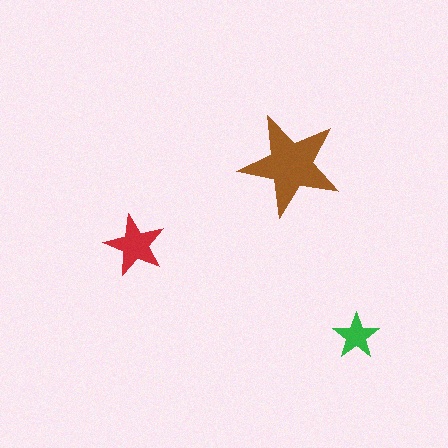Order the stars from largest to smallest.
the brown one, the red one, the green one.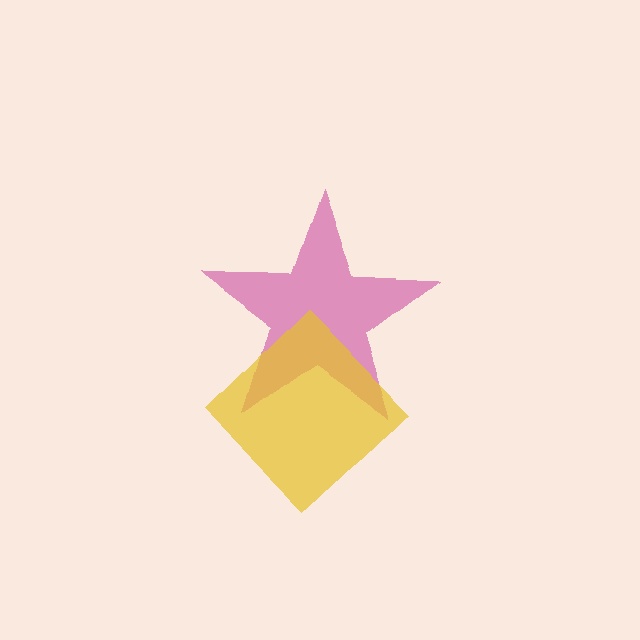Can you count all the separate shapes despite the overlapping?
Yes, there are 2 separate shapes.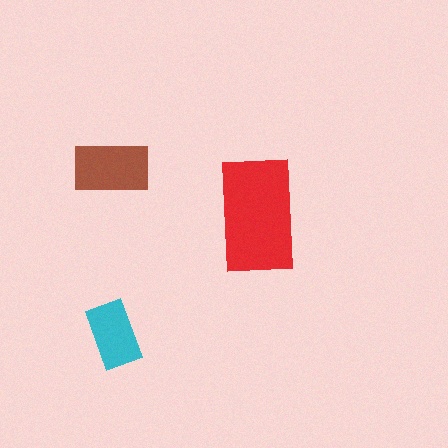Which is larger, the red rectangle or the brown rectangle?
The red one.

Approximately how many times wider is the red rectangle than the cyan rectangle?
About 1.5 times wider.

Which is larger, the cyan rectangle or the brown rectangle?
The brown one.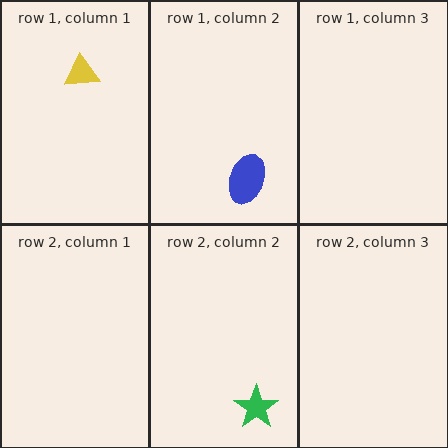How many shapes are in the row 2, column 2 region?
1.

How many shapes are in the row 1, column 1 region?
1.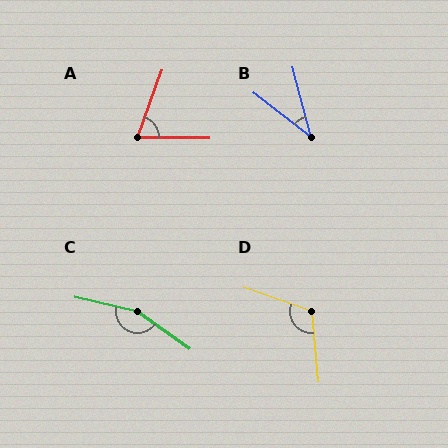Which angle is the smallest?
B, at approximately 38 degrees.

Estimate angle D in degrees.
Approximately 114 degrees.